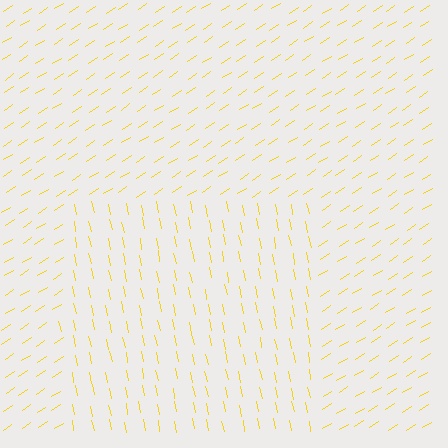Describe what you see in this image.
The image is filled with small yellow line segments. A rectangle region in the image has lines oriented differently from the surrounding lines, creating a visible texture boundary.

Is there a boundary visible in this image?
Yes, there is a texture boundary formed by a change in line orientation.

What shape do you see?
I see a rectangle.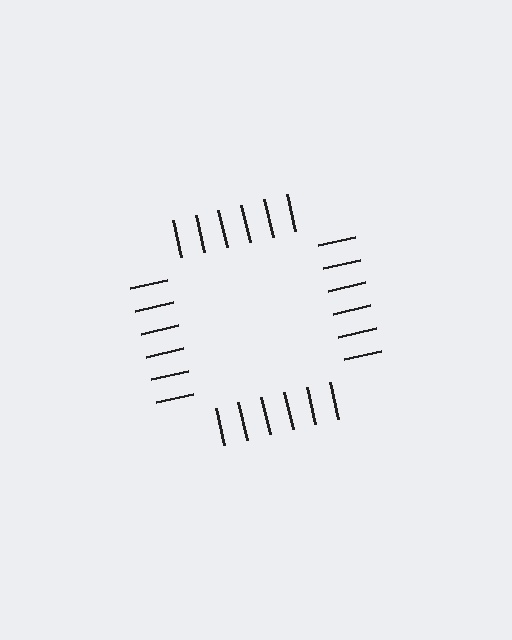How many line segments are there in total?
24 — 6 along each of the 4 edges.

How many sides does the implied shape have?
4 sides — the line-ends trace a square.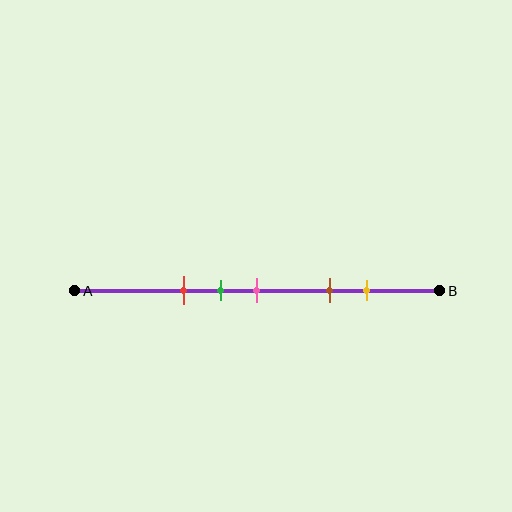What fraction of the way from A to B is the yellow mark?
The yellow mark is approximately 80% (0.8) of the way from A to B.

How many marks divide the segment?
There are 5 marks dividing the segment.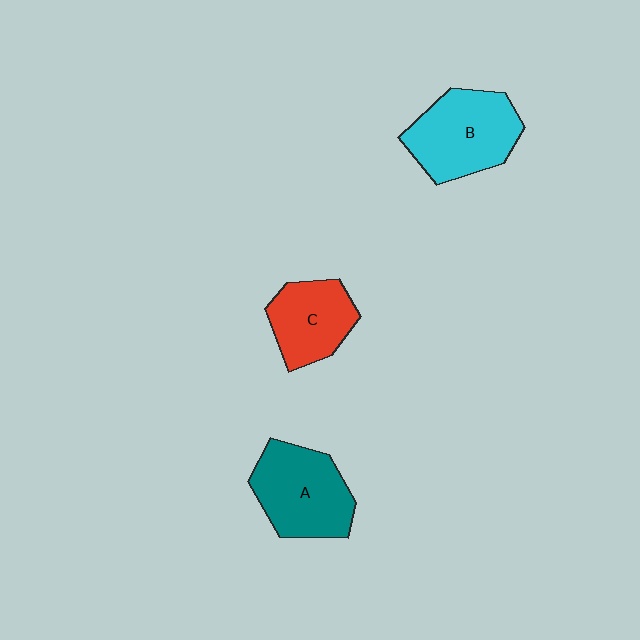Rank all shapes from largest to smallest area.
From largest to smallest: B (cyan), A (teal), C (red).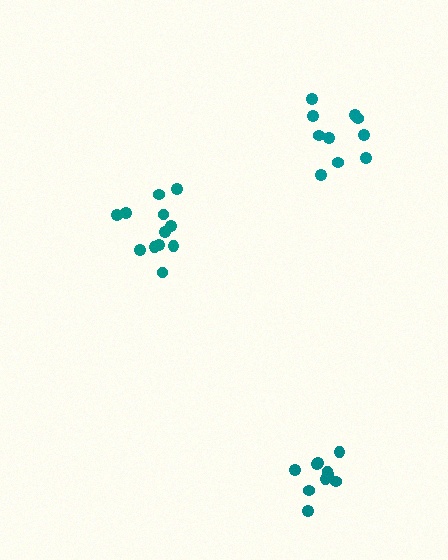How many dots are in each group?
Group 1: 12 dots, Group 2: 10 dots, Group 3: 10 dots (32 total).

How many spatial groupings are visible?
There are 3 spatial groupings.